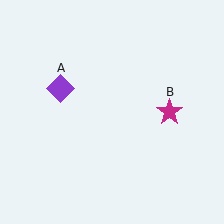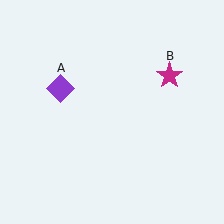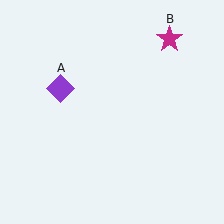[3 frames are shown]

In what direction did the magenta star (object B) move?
The magenta star (object B) moved up.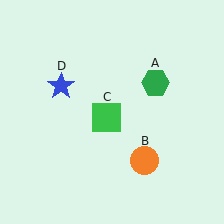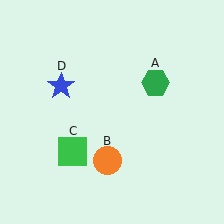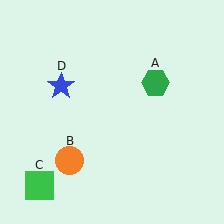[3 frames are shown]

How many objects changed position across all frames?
2 objects changed position: orange circle (object B), green square (object C).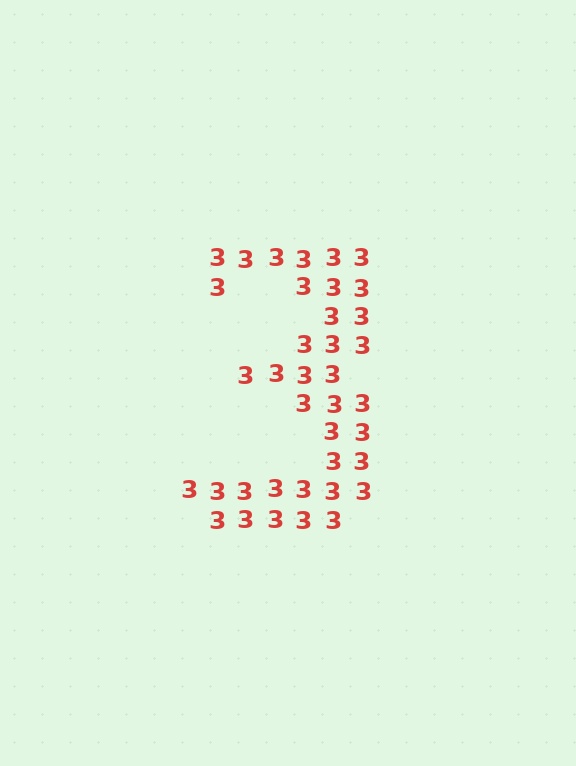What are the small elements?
The small elements are digit 3's.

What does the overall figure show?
The overall figure shows the digit 3.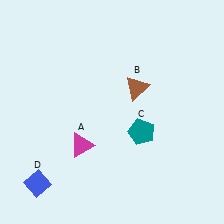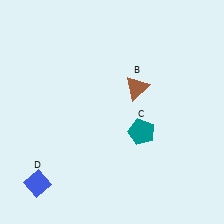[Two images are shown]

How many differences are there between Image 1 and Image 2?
There is 1 difference between the two images.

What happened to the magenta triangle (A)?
The magenta triangle (A) was removed in Image 2. It was in the bottom-left area of Image 1.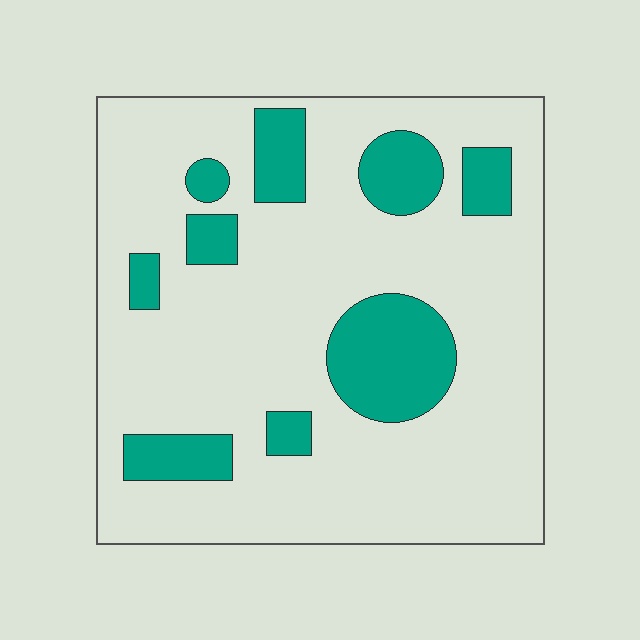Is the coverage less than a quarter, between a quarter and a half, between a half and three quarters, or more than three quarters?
Less than a quarter.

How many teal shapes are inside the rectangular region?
9.